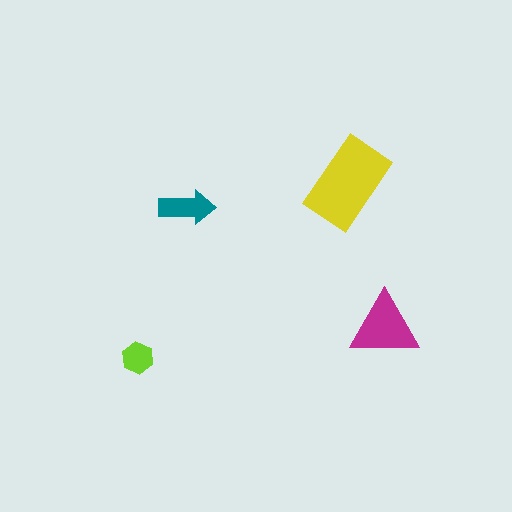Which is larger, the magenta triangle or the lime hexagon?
The magenta triangle.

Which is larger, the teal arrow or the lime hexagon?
The teal arrow.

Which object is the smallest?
The lime hexagon.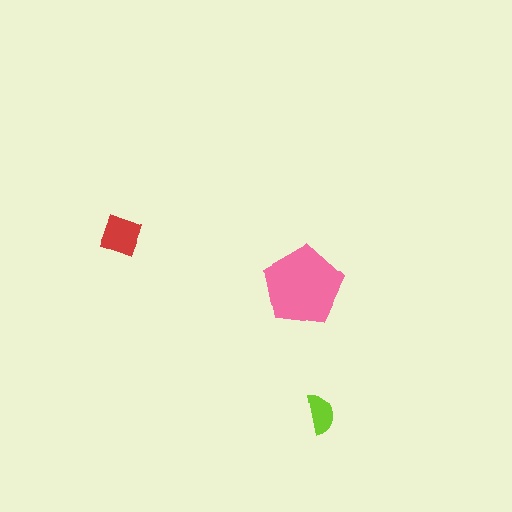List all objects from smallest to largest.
The lime semicircle, the red diamond, the pink pentagon.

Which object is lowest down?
The lime semicircle is bottommost.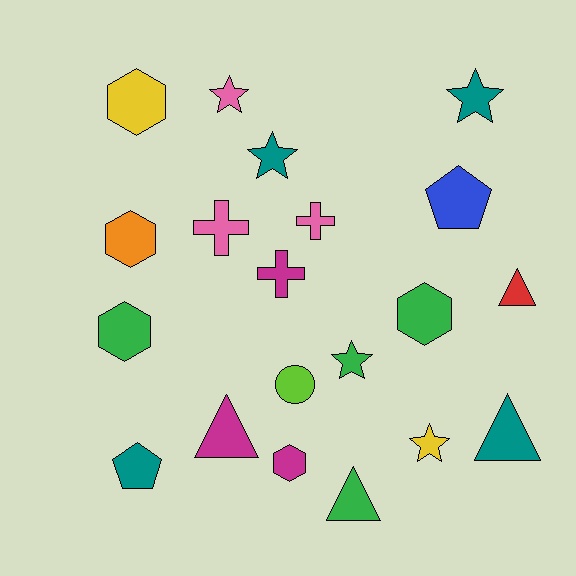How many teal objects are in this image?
There are 4 teal objects.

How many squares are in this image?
There are no squares.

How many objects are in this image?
There are 20 objects.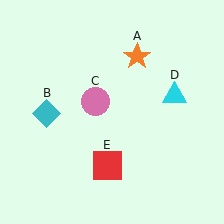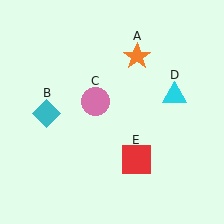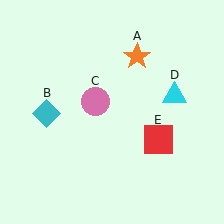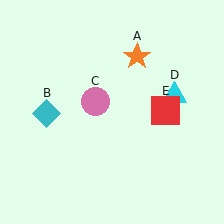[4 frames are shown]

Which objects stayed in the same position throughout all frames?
Orange star (object A) and cyan diamond (object B) and pink circle (object C) and cyan triangle (object D) remained stationary.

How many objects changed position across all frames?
1 object changed position: red square (object E).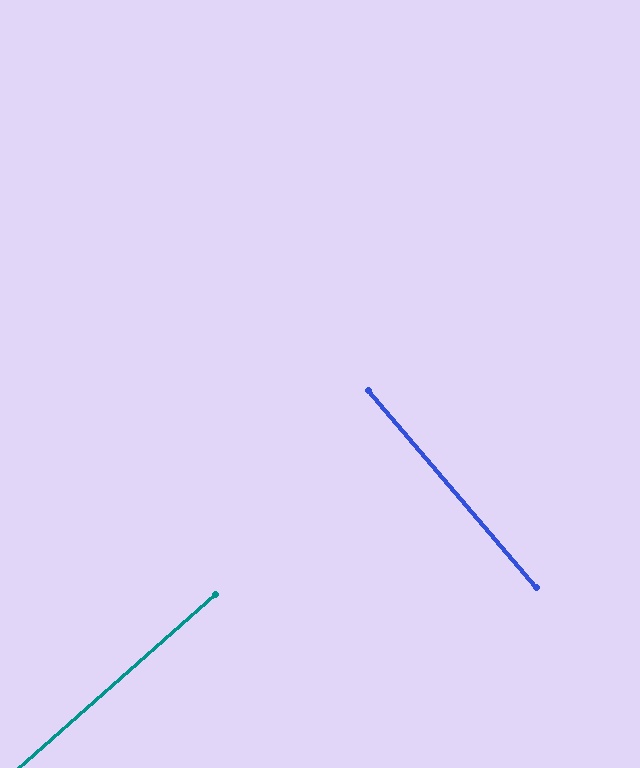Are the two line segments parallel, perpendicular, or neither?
Perpendicular — they meet at approximately 89°.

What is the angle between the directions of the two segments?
Approximately 89 degrees.